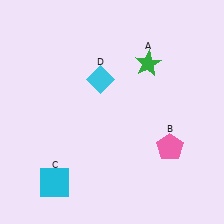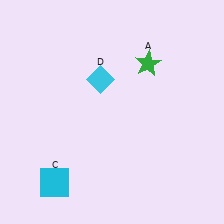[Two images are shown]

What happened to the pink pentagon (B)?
The pink pentagon (B) was removed in Image 2. It was in the bottom-right area of Image 1.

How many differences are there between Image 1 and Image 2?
There is 1 difference between the two images.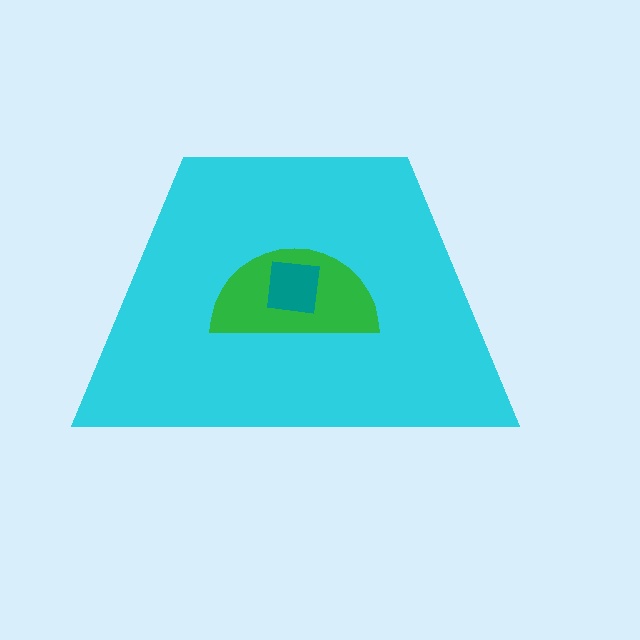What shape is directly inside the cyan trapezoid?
The green semicircle.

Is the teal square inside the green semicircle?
Yes.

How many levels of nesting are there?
3.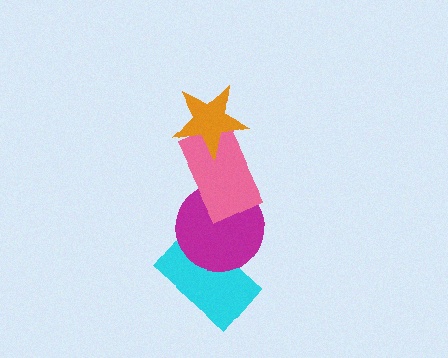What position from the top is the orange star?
The orange star is 1st from the top.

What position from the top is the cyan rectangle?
The cyan rectangle is 4th from the top.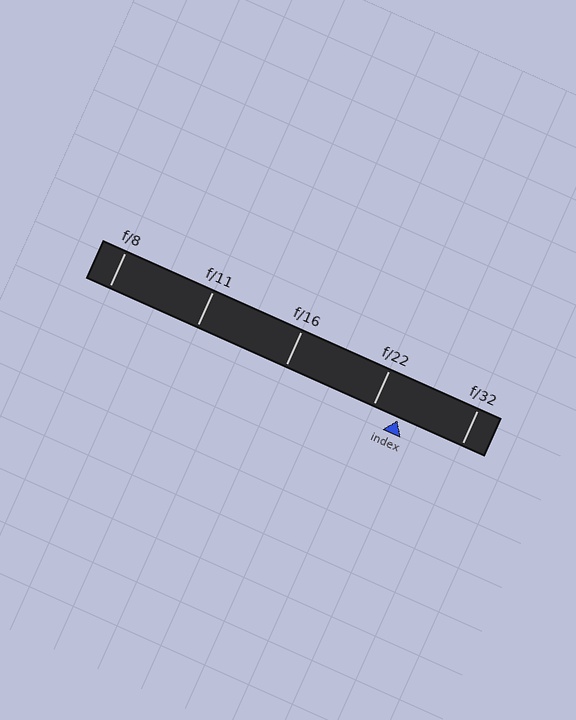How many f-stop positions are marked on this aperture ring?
There are 5 f-stop positions marked.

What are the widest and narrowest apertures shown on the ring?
The widest aperture shown is f/8 and the narrowest is f/32.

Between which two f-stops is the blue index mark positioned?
The index mark is between f/22 and f/32.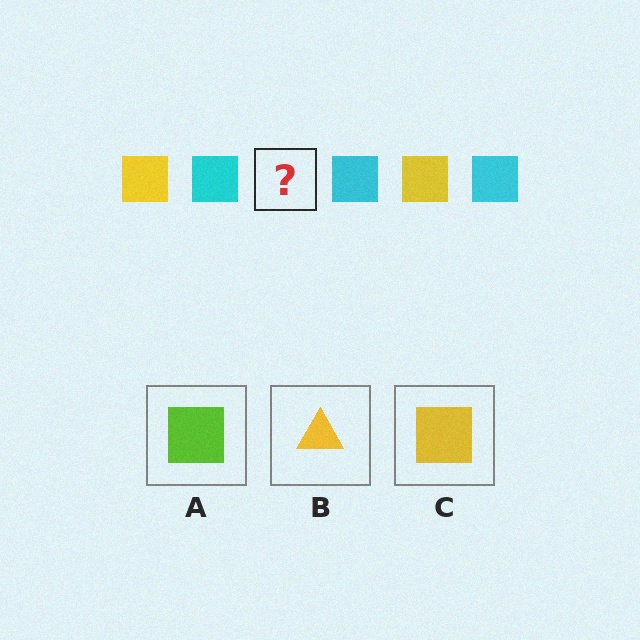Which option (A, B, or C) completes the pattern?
C.